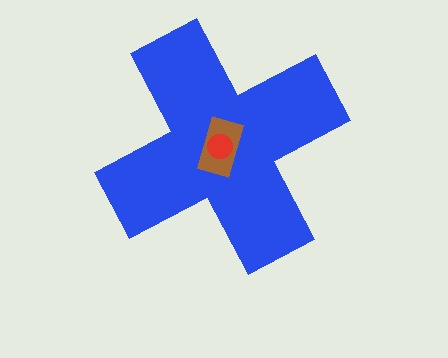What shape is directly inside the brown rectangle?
The red circle.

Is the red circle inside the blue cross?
Yes.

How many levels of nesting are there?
3.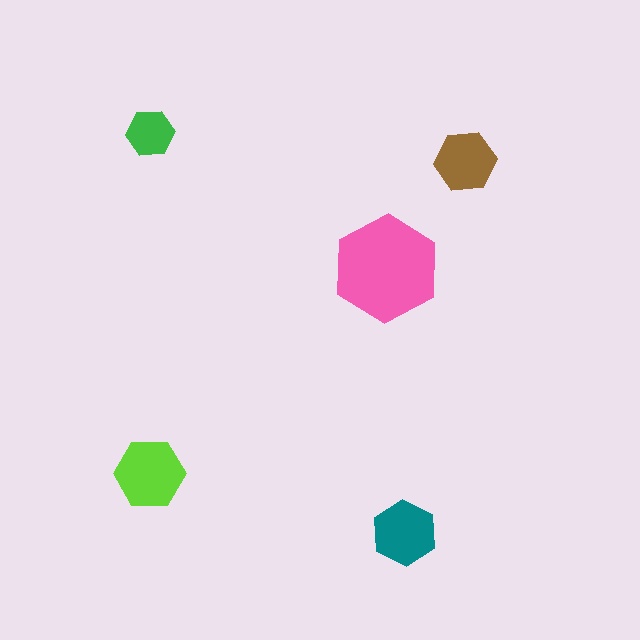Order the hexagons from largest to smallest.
the pink one, the lime one, the teal one, the brown one, the green one.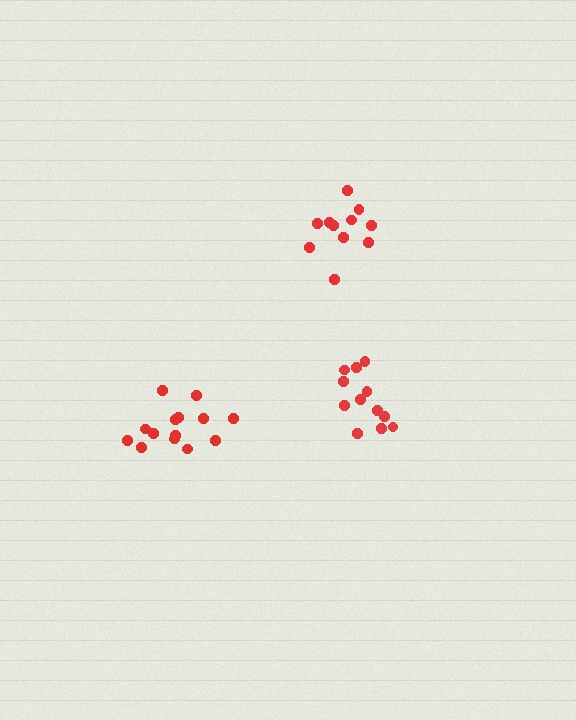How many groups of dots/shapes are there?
There are 3 groups.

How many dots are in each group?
Group 1: 12 dots, Group 2: 11 dots, Group 3: 14 dots (37 total).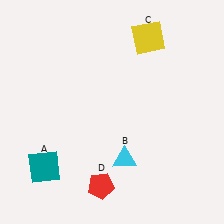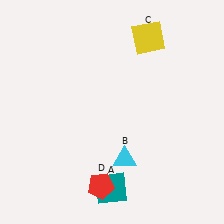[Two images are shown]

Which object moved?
The teal square (A) moved right.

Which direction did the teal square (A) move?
The teal square (A) moved right.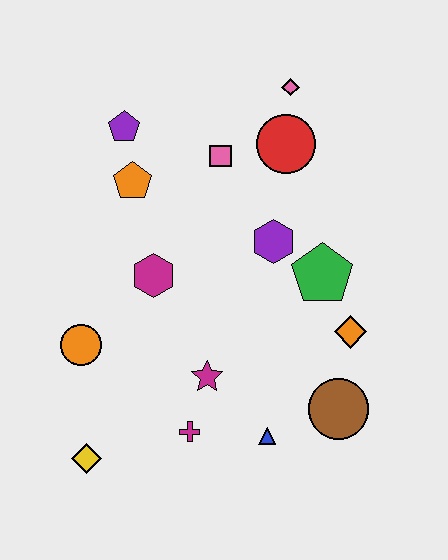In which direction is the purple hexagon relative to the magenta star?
The purple hexagon is above the magenta star.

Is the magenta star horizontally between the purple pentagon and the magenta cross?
No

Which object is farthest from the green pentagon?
The yellow diamond is farthest from the green pentagon.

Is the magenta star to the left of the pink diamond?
Yes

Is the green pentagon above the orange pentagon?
No